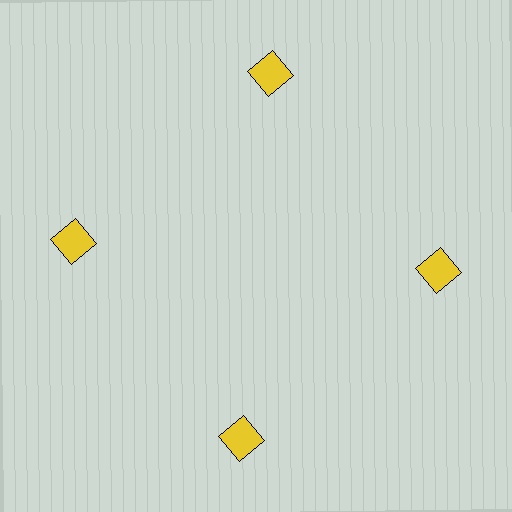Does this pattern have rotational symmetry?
Yes, this pattern has 4-fold rotational symmetry. It looks the same after rotating 90 degrees around the center.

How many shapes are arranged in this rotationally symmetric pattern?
There are 4 shapes, arranged in 4 groups of 1.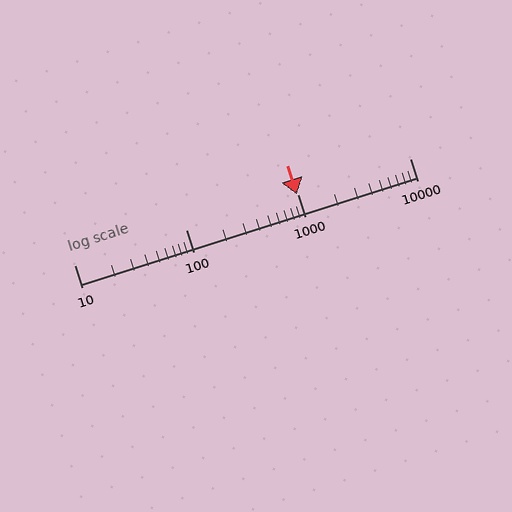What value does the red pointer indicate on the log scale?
The pointer indicates approximately 980.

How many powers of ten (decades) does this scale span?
The scale spans 3 decades, from 10 to 10000.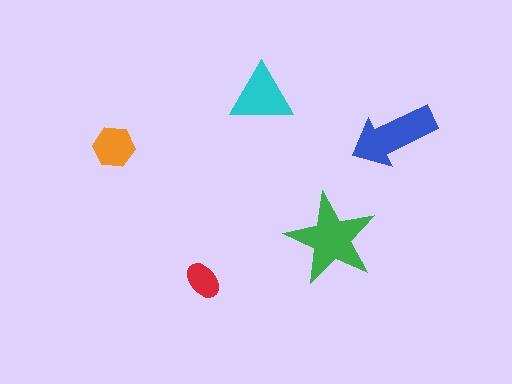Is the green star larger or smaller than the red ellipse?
Larger.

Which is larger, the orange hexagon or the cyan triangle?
The cyan triangle.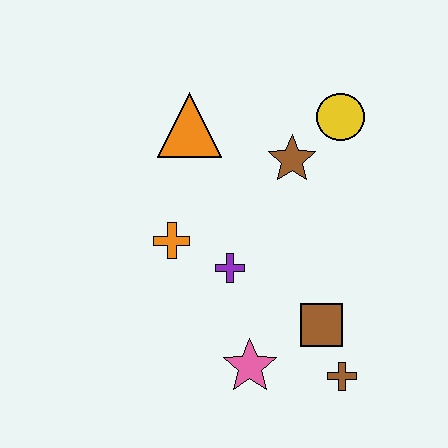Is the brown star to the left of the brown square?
Yes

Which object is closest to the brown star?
The yellow circle is closest to the brown star.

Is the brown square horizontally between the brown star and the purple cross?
No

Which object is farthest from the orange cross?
The brown cross is farthest from the orange cross.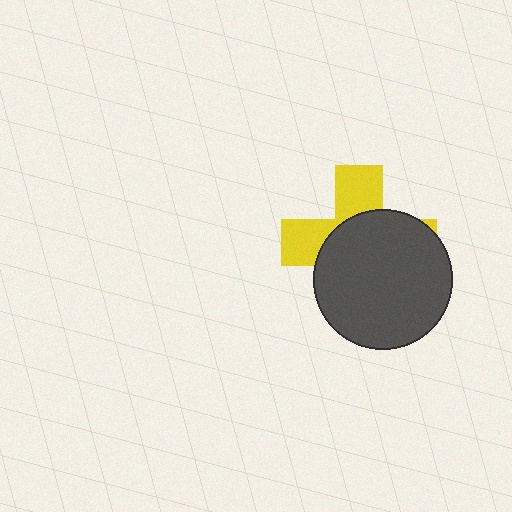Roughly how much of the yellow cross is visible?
A small part of it is visible (roughly 36%).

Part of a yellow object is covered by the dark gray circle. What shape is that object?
It is a cross.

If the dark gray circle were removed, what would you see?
You would see the complete yellow cross.